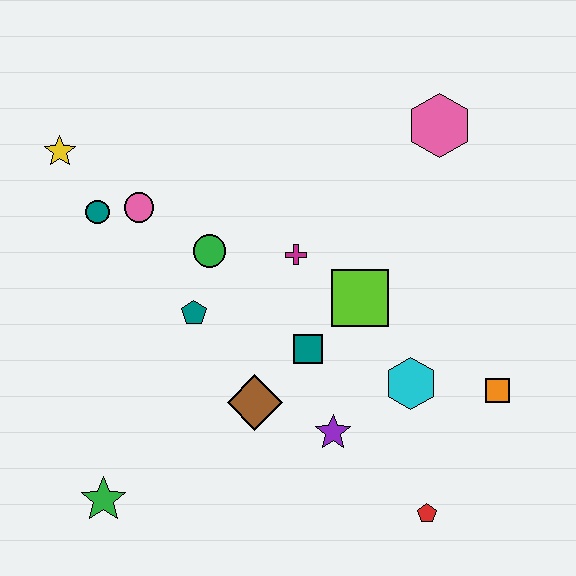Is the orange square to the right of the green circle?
Yes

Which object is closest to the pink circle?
The teal circle is closest to the pink circle.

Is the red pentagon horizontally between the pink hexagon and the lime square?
Yes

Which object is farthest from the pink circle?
The red pentagon is farthest from the pink circle.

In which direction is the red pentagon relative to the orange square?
The red pentagon is below the orange square.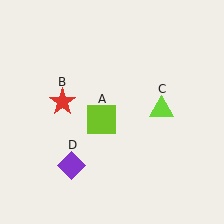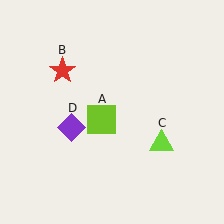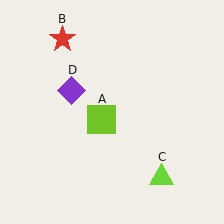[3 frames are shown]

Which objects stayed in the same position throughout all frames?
Lime square (object A) remained stationary.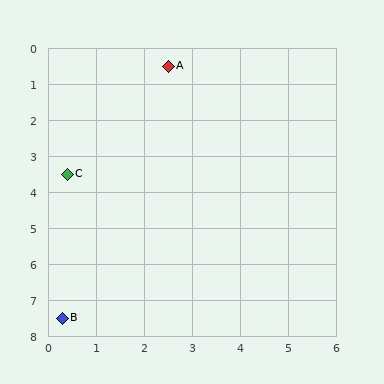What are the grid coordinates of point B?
Point B is at approximately (0.3, 7.5).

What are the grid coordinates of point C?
Point C is at approximately (0.4, 3.5).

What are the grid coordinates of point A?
Point A is at approximately (2.5, 0.5).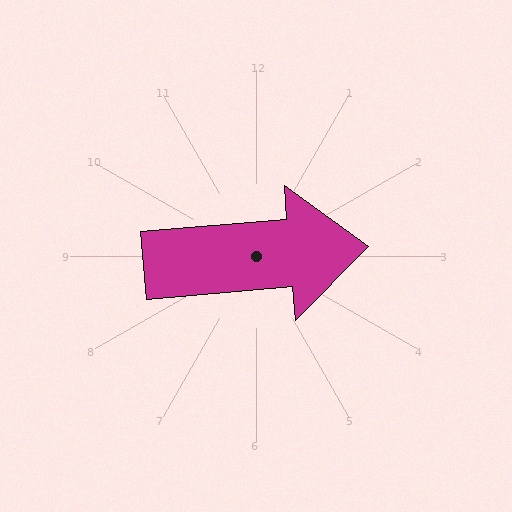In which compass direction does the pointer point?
East.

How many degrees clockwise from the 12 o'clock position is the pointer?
Approximately 85 degrees.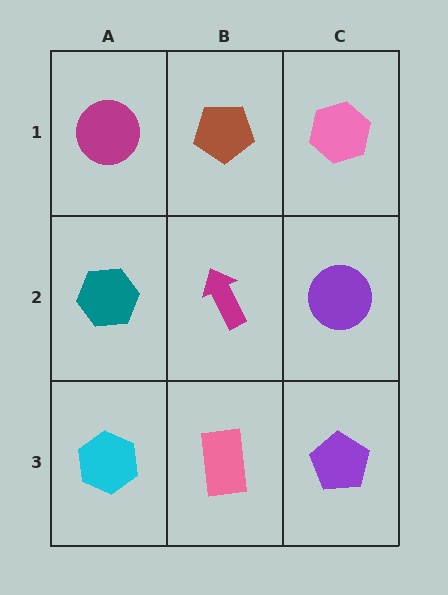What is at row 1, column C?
A pink hexagon.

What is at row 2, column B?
A magenta arrow.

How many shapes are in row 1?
3 shapes.